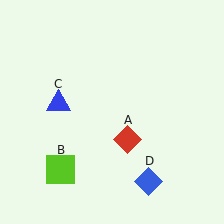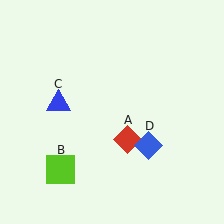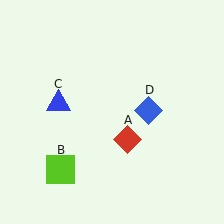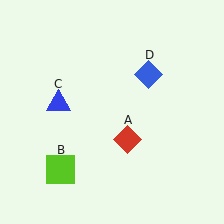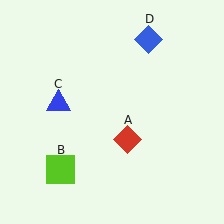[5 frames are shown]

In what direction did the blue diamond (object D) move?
The blue diamond (object D) moved up.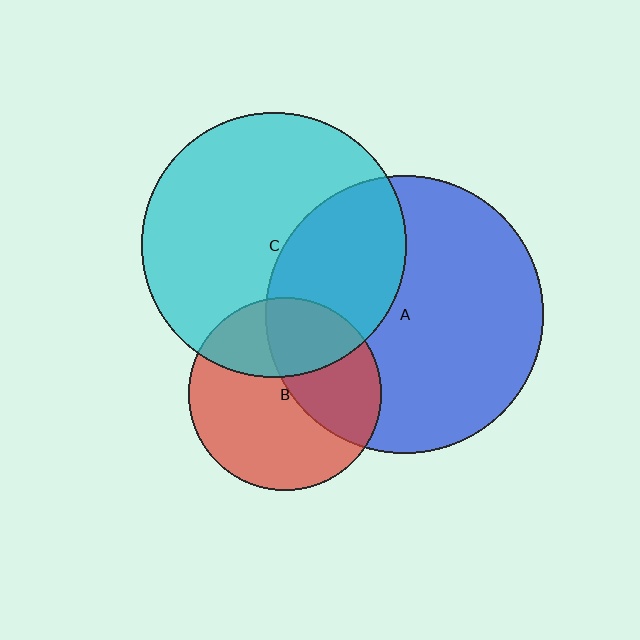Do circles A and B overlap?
Yes.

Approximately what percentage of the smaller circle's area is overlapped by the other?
Approximately 40%.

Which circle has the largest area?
Circle A (blue).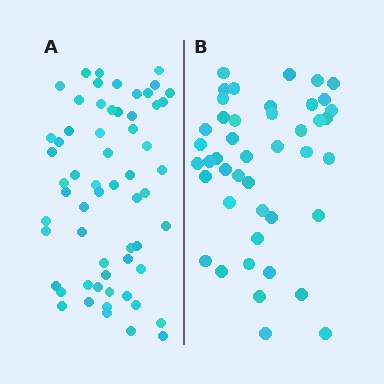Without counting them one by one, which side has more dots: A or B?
Region A (the left region) has more dots.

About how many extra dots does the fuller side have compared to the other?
Region A has approximately 15 more dots than region B.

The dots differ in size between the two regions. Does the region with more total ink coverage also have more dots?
No. Region B has more total ink coverage because its dots are larger, but region A actually contains more individual dots. Total area can be misleading — the number of items is what matters here.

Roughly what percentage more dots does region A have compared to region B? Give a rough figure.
About 35% more.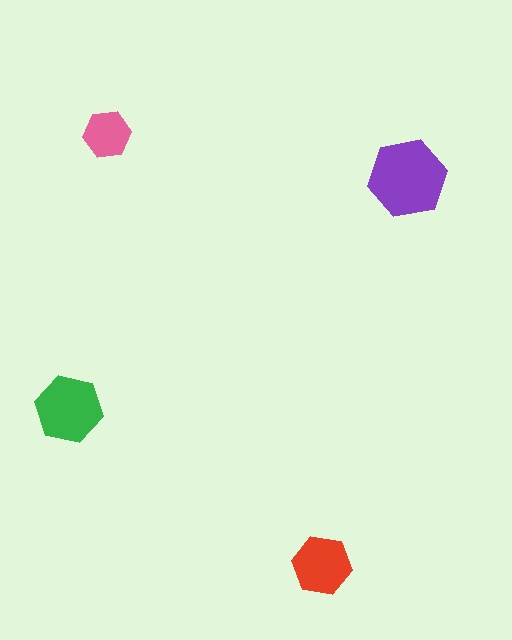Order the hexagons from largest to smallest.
the purple one, the green one, the red one, the pink one.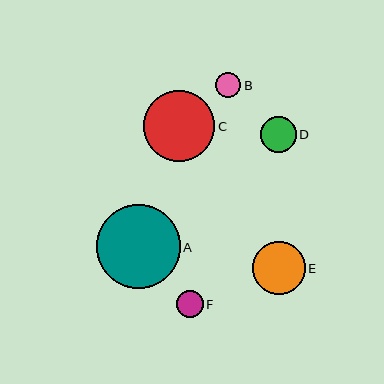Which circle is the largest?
Circle A is the largest with a size of approximately 84 pixels.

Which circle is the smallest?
Circle B is the smallest with a size of approximately 26 pixels.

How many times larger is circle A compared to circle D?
Circle A is approximately 2.3 times the size of circle D.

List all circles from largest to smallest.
From largest to smallest: A, C, E, D, F, B.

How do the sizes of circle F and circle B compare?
Circle F and circle B are approximately the same size.